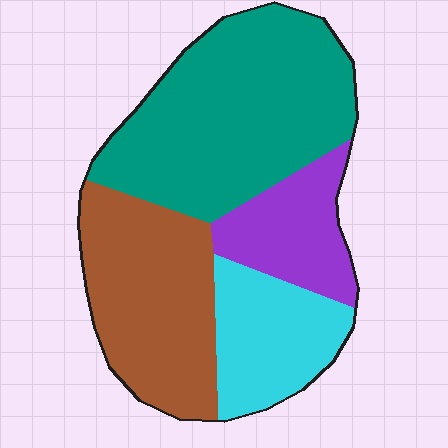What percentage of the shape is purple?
Purple takes up about one eighth (1/8) of the shape.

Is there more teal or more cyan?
Teal.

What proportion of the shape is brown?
Brown covers around 30% of the shape.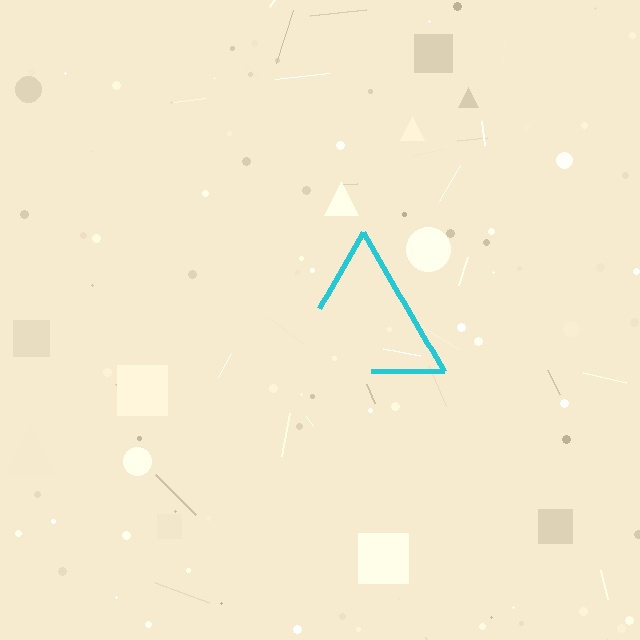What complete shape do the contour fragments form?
The contour fragments form a triangle.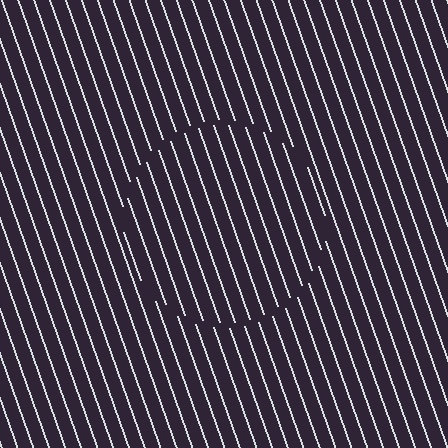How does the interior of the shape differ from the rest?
The interior of the shape contains the same grating, shifted by half a period — the contour is defined by the phase discontinuity where line-ends from the inner and outer gratings abut.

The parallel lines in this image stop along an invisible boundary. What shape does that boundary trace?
An illusory circle. The interior of the shape contains the same grating, shifted by half a period — the contour is defined by the phase discontinuity where line-ends from the inner and outer gratings abut.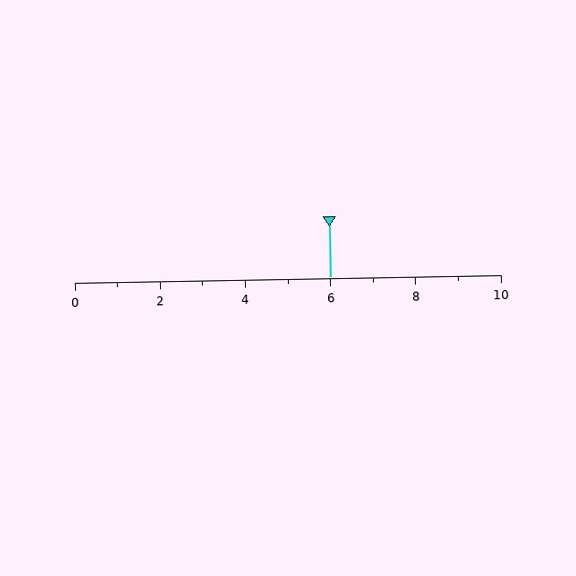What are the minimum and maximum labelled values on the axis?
The axis runs from 0 to 10.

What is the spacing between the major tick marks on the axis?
The major ticks are spaced 2 apart.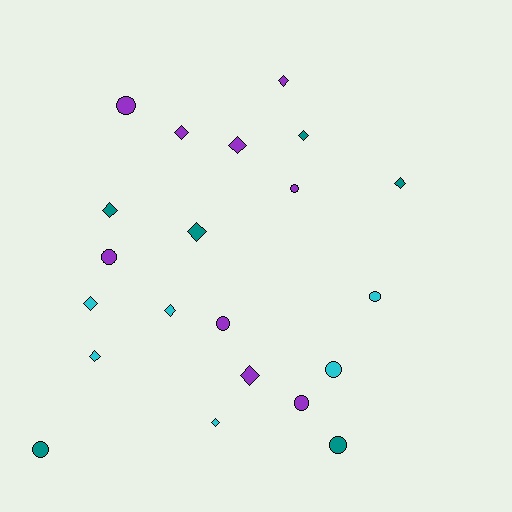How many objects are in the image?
There are 21 objects.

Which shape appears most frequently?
Diamond, with 12 objects.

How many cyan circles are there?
There are 2 cyan circles.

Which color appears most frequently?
Purple, with 9 objects.